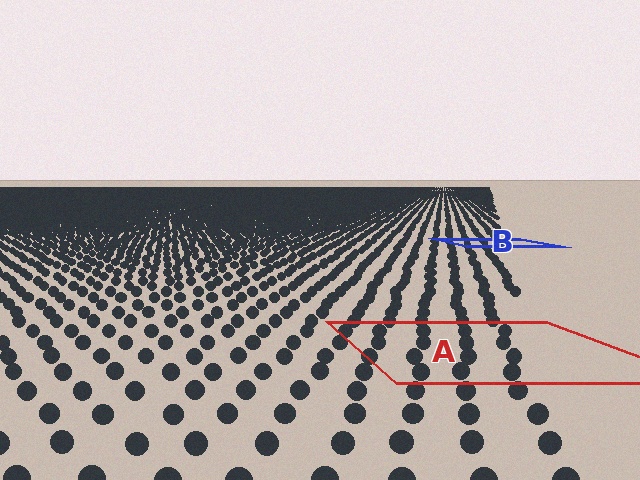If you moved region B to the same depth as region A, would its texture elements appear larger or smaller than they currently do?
They would appear larger. At a closer depth, the same texture elements are projected at a bigger on-screen size.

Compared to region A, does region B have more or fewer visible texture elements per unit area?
Region B has more texture elements per unit area — they are packed more densely because it is farther away.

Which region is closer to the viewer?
Region A is closer. The texture elements there are larger and more spread out.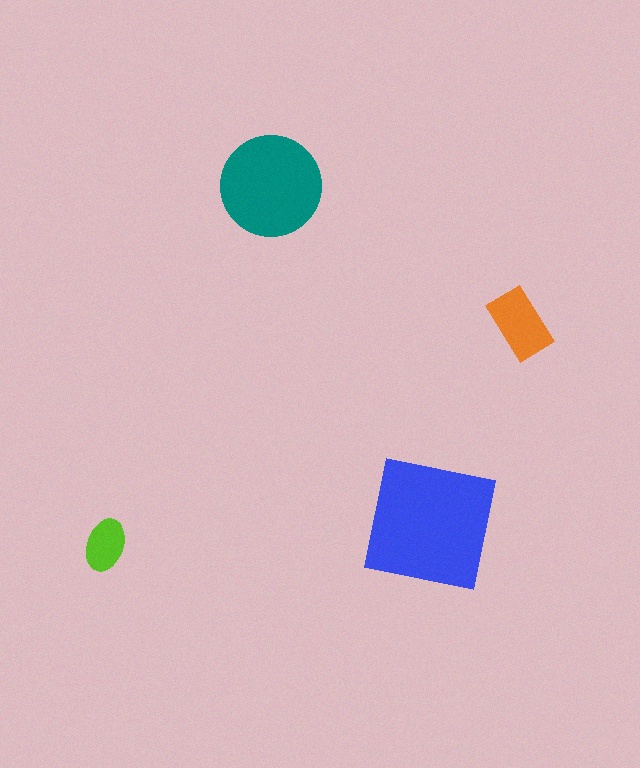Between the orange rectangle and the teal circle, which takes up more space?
The teal circle.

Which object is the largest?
The blue square.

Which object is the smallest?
The lime ellipse.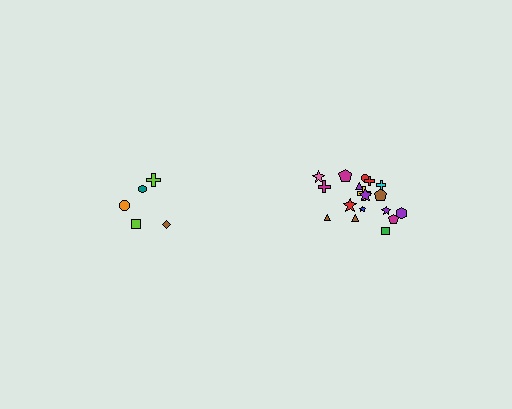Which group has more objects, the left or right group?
The right group.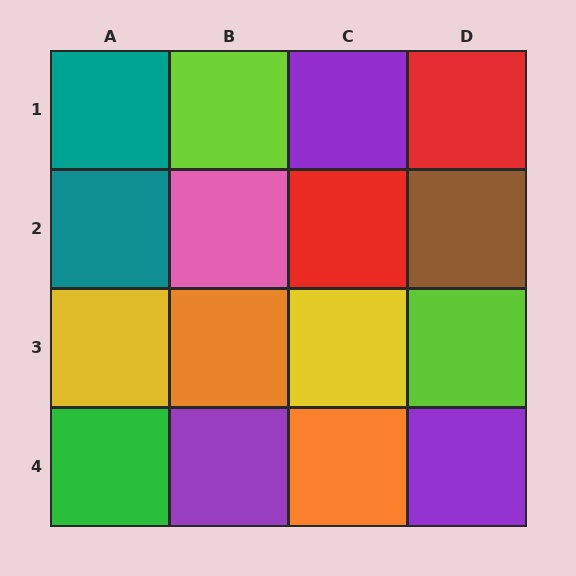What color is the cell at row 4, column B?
Purple.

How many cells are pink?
1 cell is pink.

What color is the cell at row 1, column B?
Lime.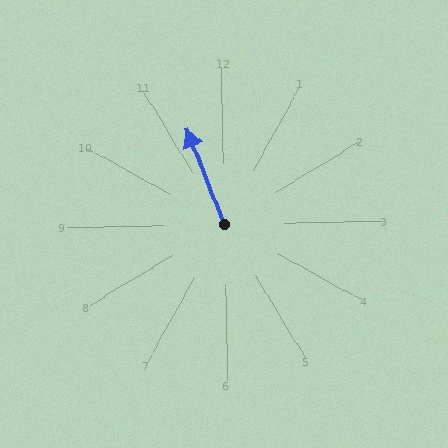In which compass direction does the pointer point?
North.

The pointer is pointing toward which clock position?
Roughly 11 o'clock.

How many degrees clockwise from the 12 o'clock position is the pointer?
Approximately 340 degrees.